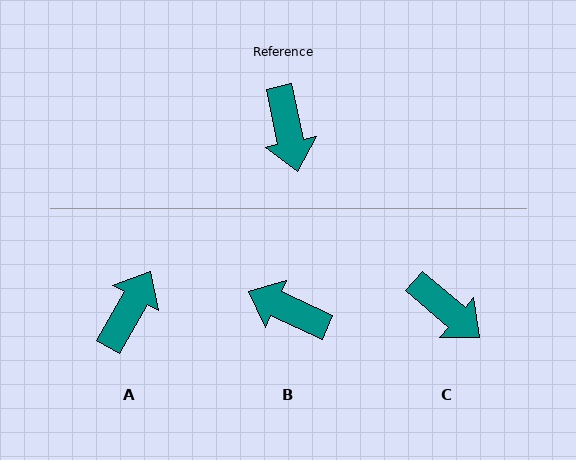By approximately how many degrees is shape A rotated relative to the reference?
Approximately 139 degrees counter-clockwise.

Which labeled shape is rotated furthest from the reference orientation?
A, about 139 degrees away.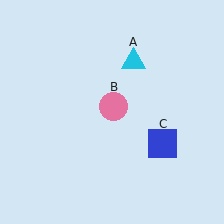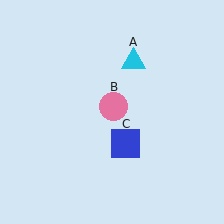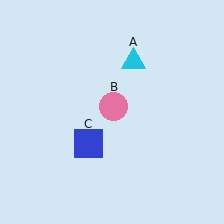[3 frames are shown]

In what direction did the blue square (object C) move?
The blue square (object C) moved left.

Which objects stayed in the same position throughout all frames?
Cyan triangle (object A) and pink circle (object B) remained stationary.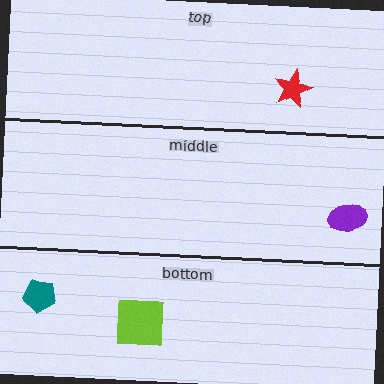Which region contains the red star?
The top region.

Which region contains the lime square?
The bottom region.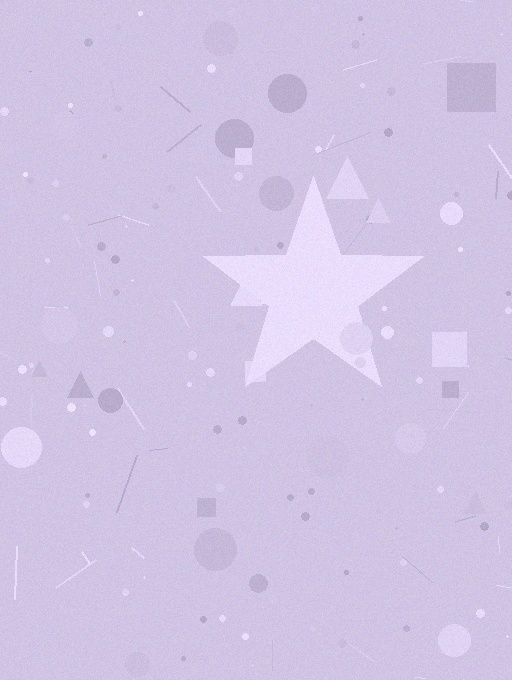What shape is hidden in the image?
A star is hidden in the image.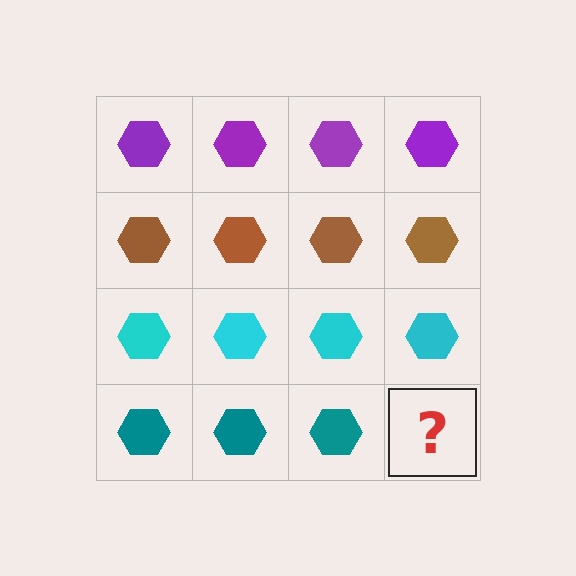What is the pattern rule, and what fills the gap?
The rule is that each row has a consistent color. The gap should be filled with a teal hexagon.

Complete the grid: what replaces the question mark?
The question mark should be replaced with a teal hexagon.